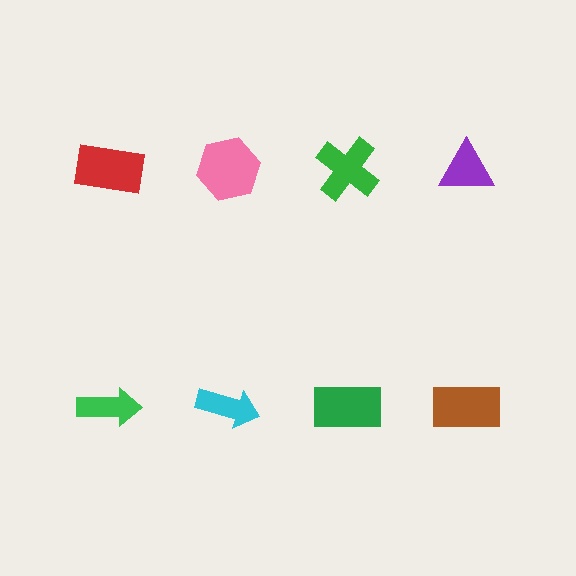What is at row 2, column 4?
A brown rectangle.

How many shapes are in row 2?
4 shapes.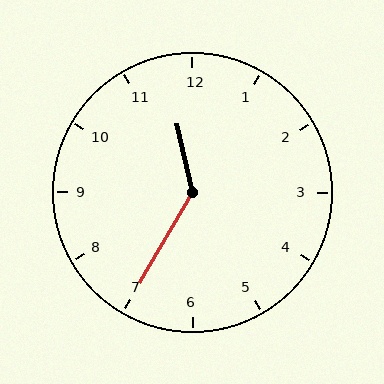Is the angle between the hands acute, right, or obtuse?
It is obtuse.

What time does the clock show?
11:35.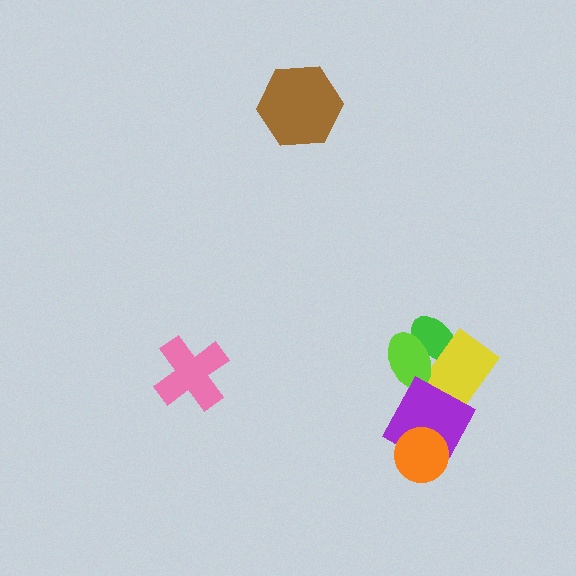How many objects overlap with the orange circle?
1 object overlaps with the orange circle.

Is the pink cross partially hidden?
No, no other shape covers it.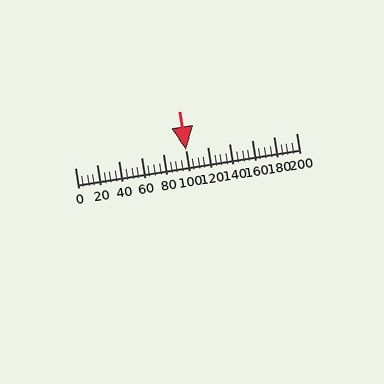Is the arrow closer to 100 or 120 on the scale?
The arrow is closer to 100.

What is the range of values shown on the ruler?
The ruler shows values from 0 to 200.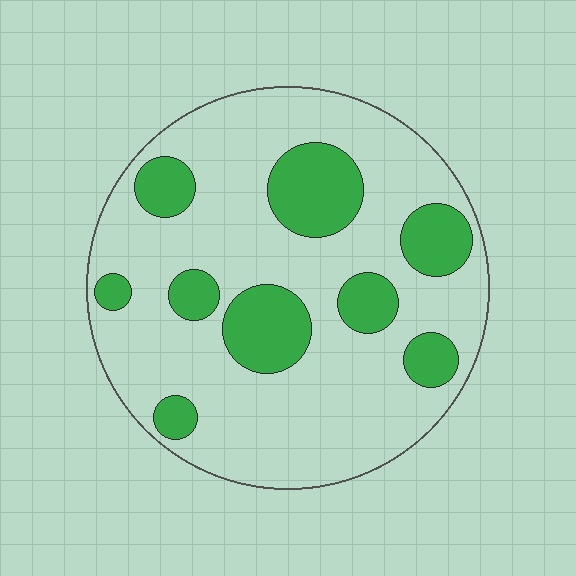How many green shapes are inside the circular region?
9.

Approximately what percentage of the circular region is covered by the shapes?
Approximately 25%.